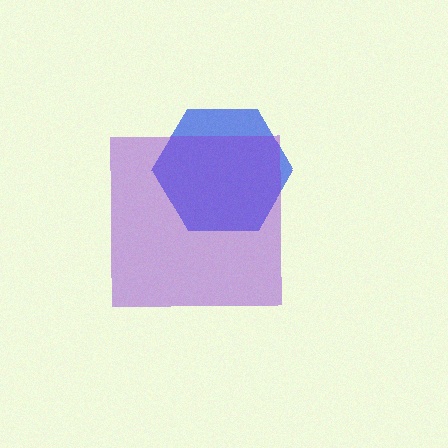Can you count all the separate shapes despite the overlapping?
Yes, there are 2 separate shapes.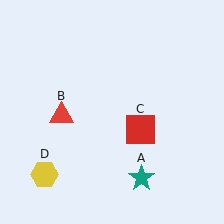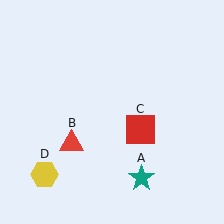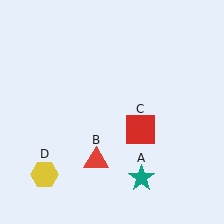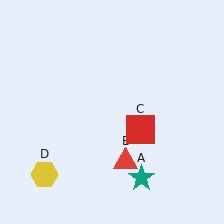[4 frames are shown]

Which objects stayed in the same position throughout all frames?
Teal star (object A) and red square (object C) and yellow hexagon (object D) remained stationary.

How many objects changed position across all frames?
1 object changed position: red triangle (object B).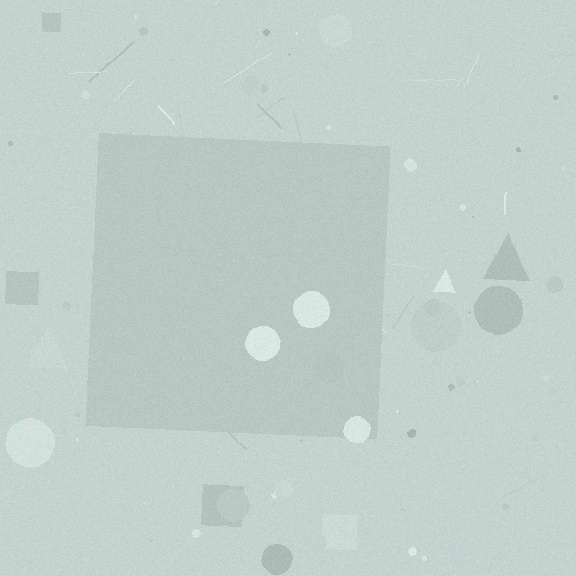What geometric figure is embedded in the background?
A square is embedded in the background.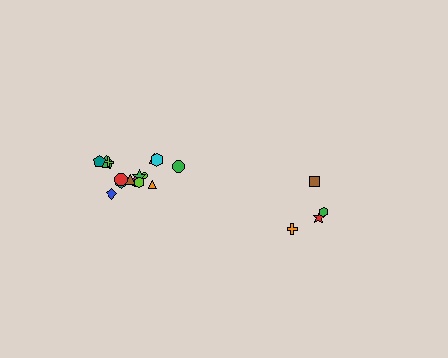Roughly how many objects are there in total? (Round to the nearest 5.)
Roughly 20 objects in total.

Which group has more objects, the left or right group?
The left group.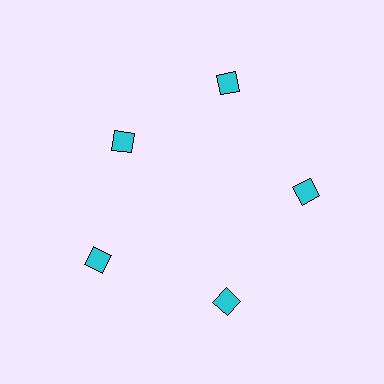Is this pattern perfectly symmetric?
No. The 5 cyan diamonds are arranged in a ring, but one element near the 10 o'clock position is pulled inward toward the center, breaking the 5-fold rotational symmetry.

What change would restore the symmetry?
The symmetry would be restored by moving it outward, back onto the ring so that all 5 diamonds sit at equal angles and equal distance from the center.